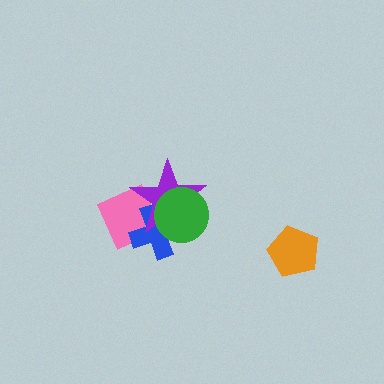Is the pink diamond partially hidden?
Yes, it is partially covered by another shape.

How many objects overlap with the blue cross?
3 objects overlap with the blue cross.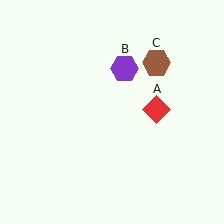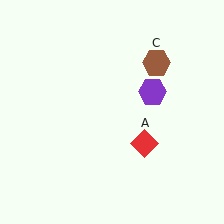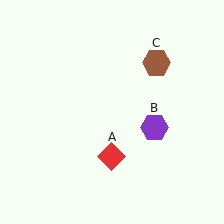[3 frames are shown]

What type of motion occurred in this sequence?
The red diamond (object A), purple hexagon (object B) rotated clockwise around the center of the scene.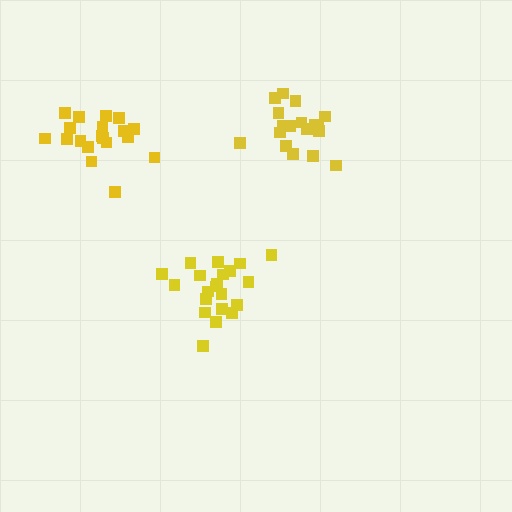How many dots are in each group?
Group 1: 21 dots, Group 2: 18 dots, Group 3: 19 dots (58 total).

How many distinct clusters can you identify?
There are 3 distinct clusters.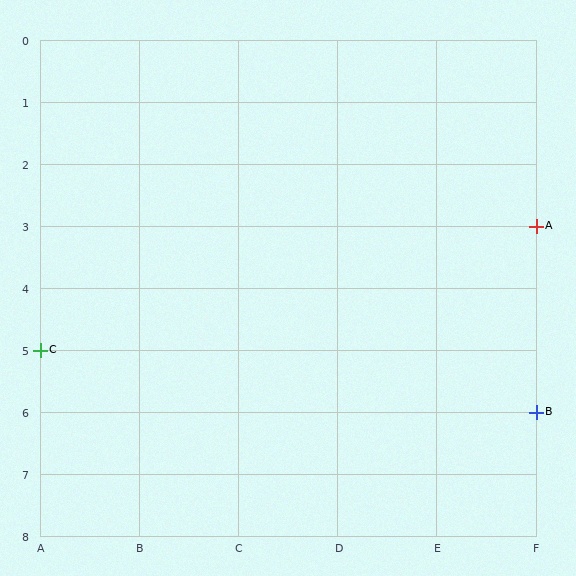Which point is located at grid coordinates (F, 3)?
Point A is at (F, 3).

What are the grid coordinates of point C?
Point C is at grid coordinates (A, 5).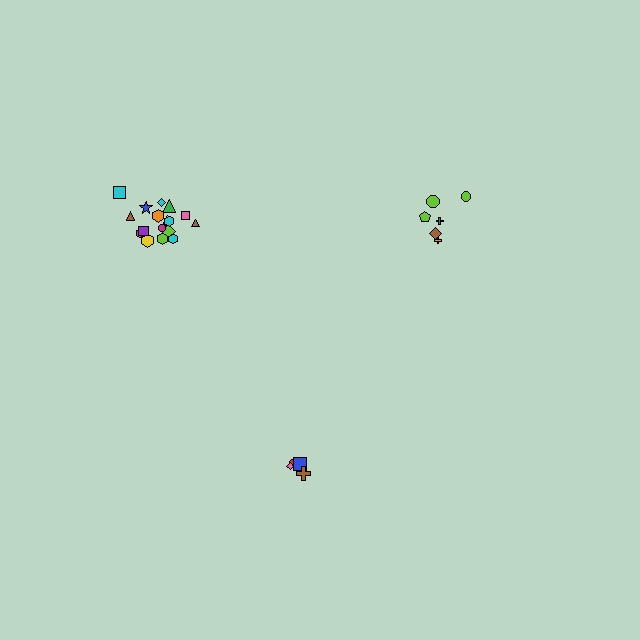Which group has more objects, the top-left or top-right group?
The top-left group.